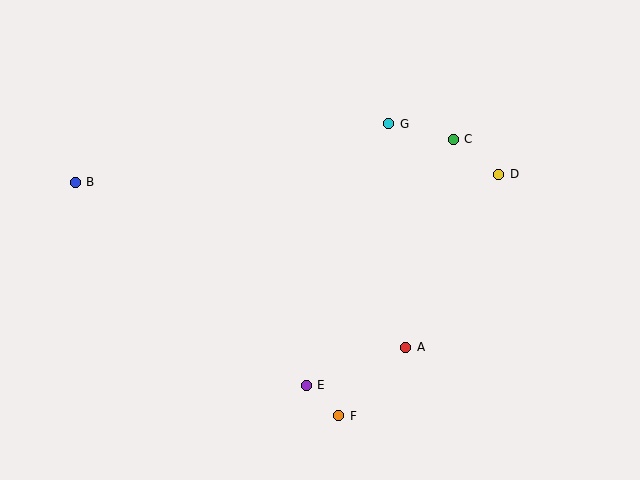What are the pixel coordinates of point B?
Point B is at (75, 182).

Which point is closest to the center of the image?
Point G at (389, 124) is closest to the center.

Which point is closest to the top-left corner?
Point B is closest to the top-left corner.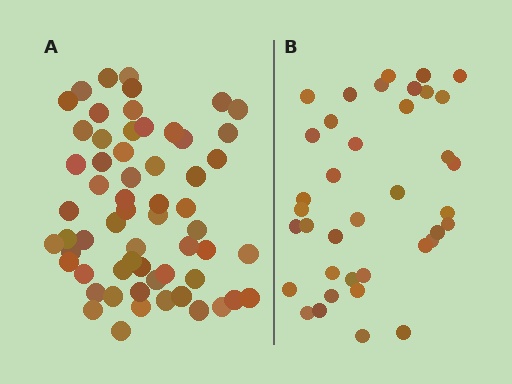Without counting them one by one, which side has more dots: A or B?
Region A (the left region) has more dots.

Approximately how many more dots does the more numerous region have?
Region A has approximately 20 more dots than region B.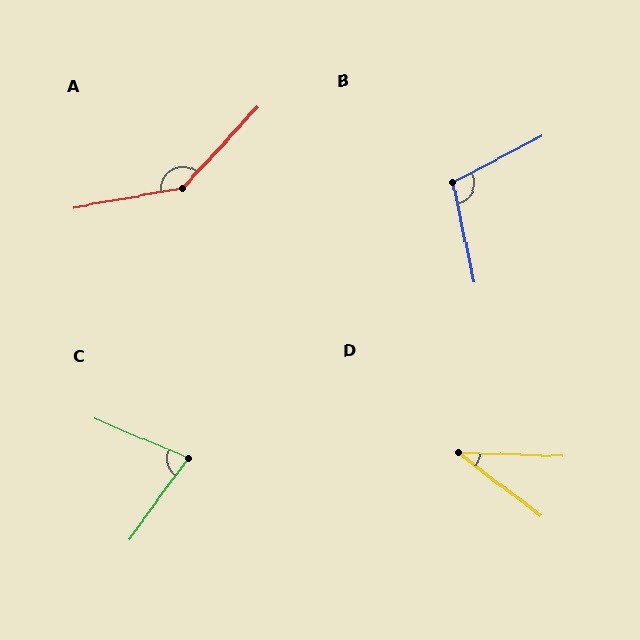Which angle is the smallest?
D, at approximately 35 degrees.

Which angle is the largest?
A, at approximately 143 degrees.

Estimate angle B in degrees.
Approximately 106 degrees.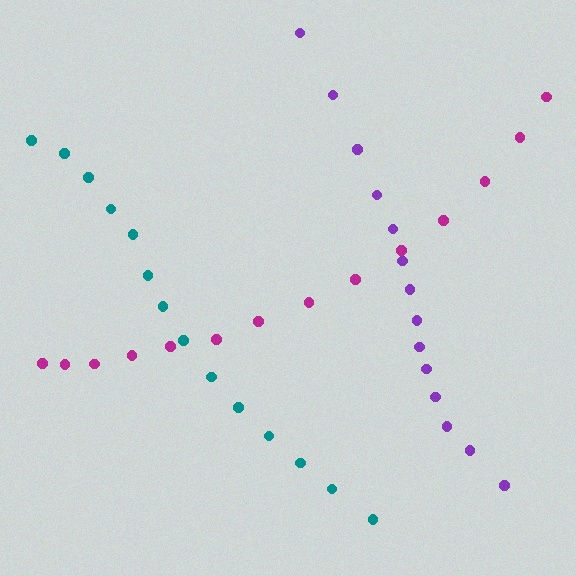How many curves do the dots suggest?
There are 3 distinct paths.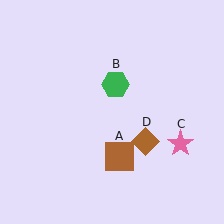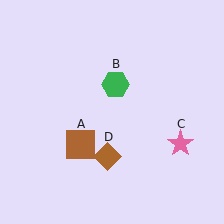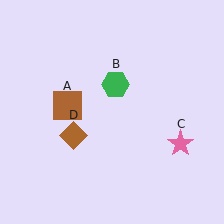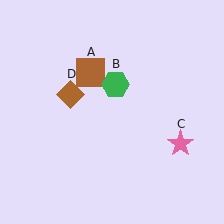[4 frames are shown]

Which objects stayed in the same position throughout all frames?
Green hexagon (object B) and pink star (object C) remained stationary.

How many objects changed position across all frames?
2 objects changed position: brown square (object A), brown diamond (object D).